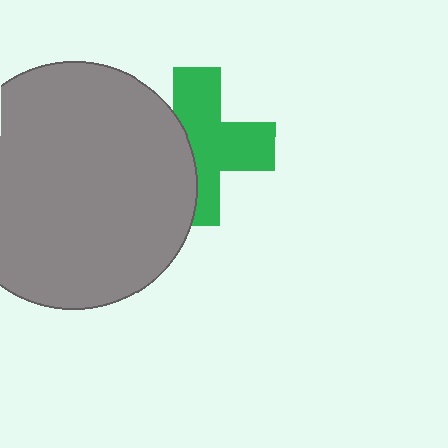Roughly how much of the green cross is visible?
About half of it is visible (roughly 62%).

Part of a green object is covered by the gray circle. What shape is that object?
It is a cross.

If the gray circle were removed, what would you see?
You would see the complete green cross.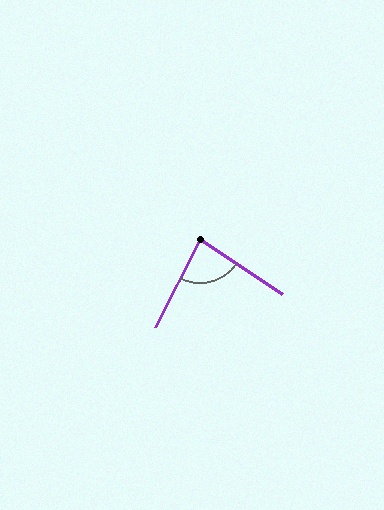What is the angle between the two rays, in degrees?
Approximately 83 degrees.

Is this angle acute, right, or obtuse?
It is acute.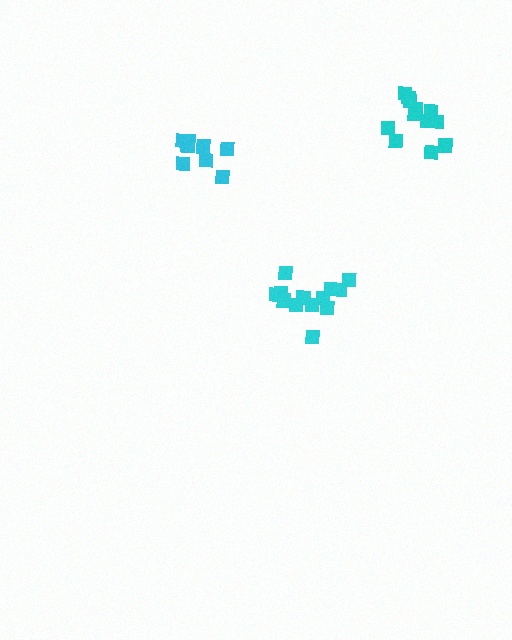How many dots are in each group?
Group 1: 13 dots, Group 2: 9 dots, Group 3: 12 dots (34 total).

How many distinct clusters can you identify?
There are 3 distinct clusters.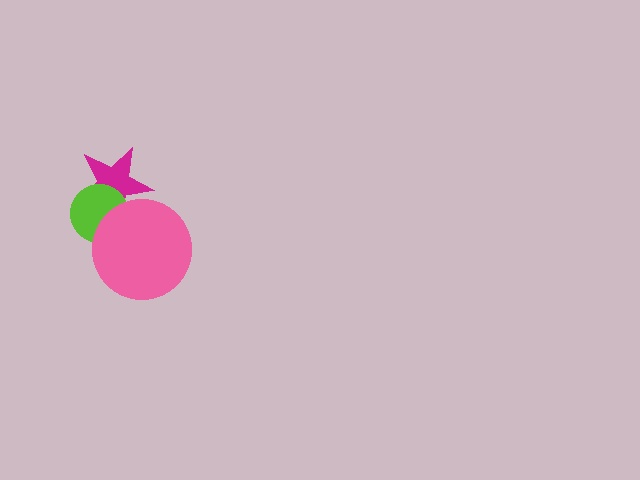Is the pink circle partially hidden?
No, no other shape covers it.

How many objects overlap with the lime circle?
2 objects overlap with the lime circle.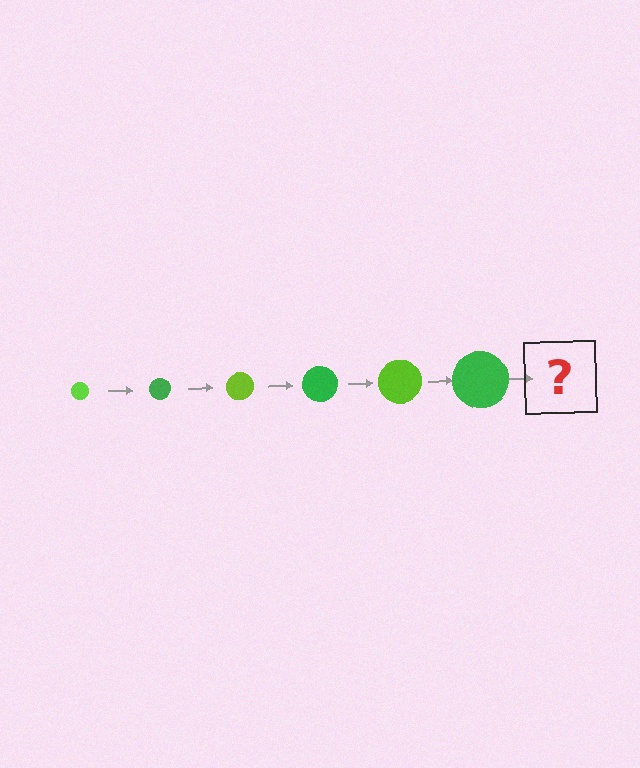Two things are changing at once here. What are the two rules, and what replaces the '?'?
The two rules are that the circle grows larger each step and the color cycles through lime and green. The '?' should be a lime circle, larger than the previous one.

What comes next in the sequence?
The next element should be a lime circle, larger than the previous one.